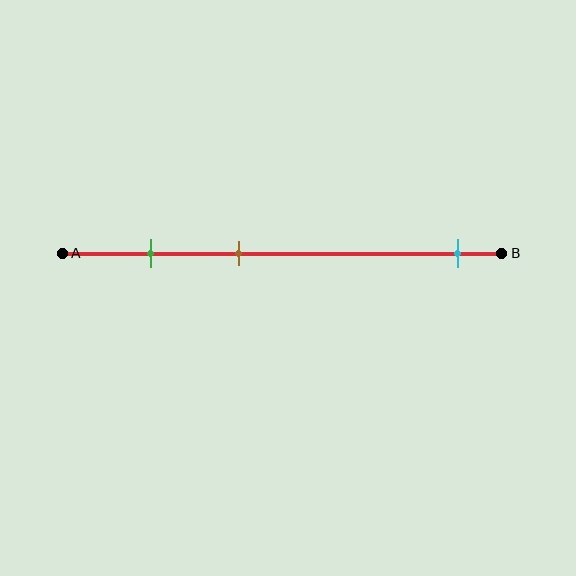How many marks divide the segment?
There are 3 marks dividing the segment.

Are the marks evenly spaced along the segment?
No, the marks are not evenly spaced.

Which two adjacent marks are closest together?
The green and brown marks are the closest adjacent pair.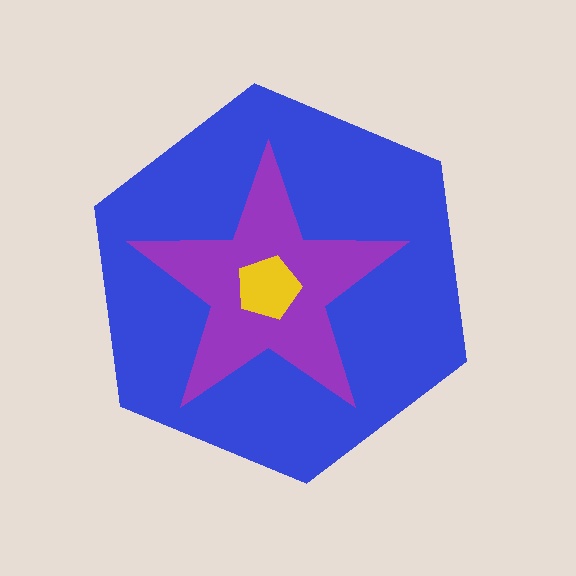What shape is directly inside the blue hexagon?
The purple star.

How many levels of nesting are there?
3.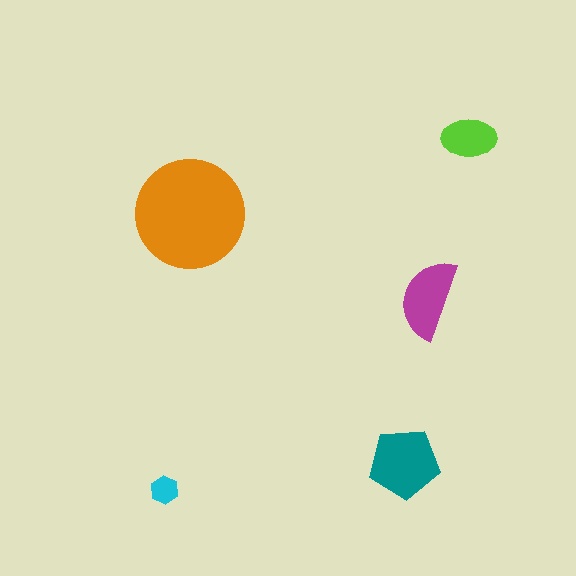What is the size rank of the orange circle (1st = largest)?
1st.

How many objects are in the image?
There are 5 objects in the image.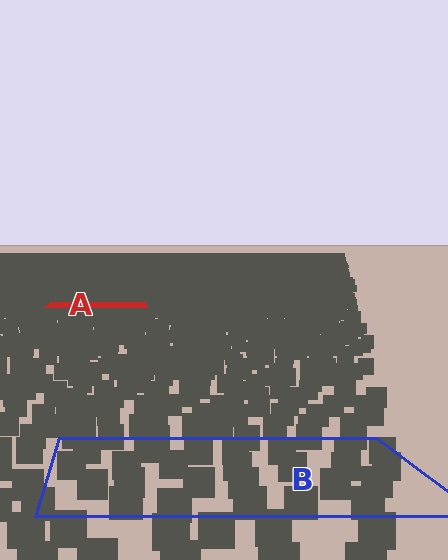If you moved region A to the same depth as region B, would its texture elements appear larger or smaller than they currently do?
They would appear larger. At a closer depth, the same texture elements are projected at a bigger on-screen size.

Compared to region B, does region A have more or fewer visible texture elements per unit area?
Region A has more texture elements per unit area — they are packed more densely because it is farther away.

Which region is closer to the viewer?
Region B is closer. The texture elements there are larger and more spread out.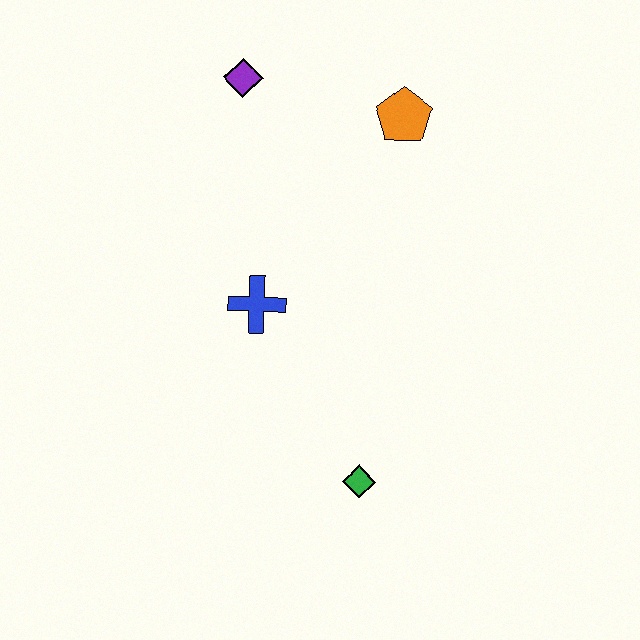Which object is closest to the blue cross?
The green diamond is closest to the blue cross.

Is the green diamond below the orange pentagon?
Yes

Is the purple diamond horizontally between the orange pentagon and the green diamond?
No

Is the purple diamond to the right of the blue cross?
No